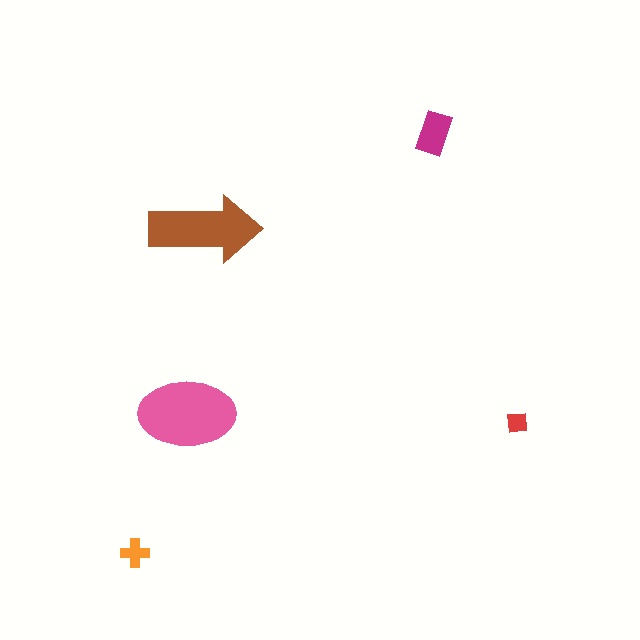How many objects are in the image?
There are 5 objects in the image.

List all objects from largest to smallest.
The pink ellipse, the brown arrow, the magenta rectangle, the orange cross, the red square.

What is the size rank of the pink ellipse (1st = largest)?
1st.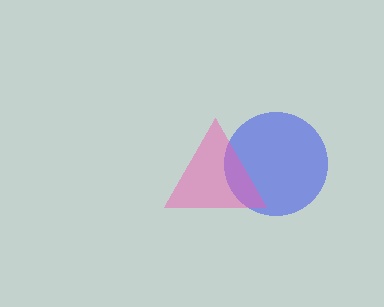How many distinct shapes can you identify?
There are 2 distinct shapes: a blue circle, a pink triangle.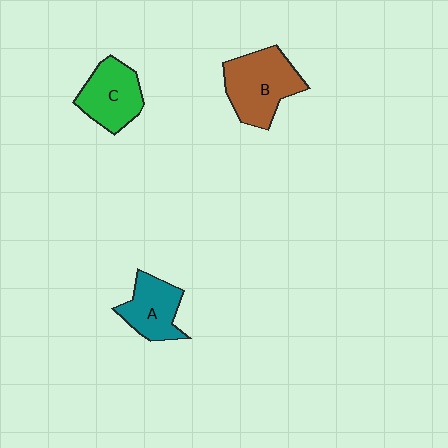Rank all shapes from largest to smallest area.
From largest to smallest: B (brown), C (green), A (teal).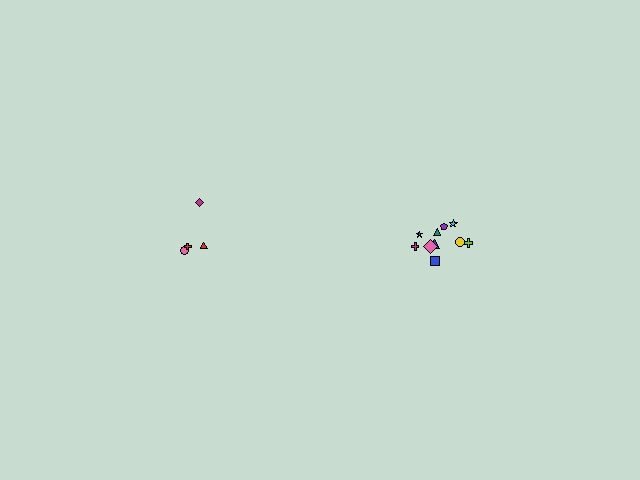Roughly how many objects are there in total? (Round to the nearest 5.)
Roughly 15 objects in total.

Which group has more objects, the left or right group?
The right group.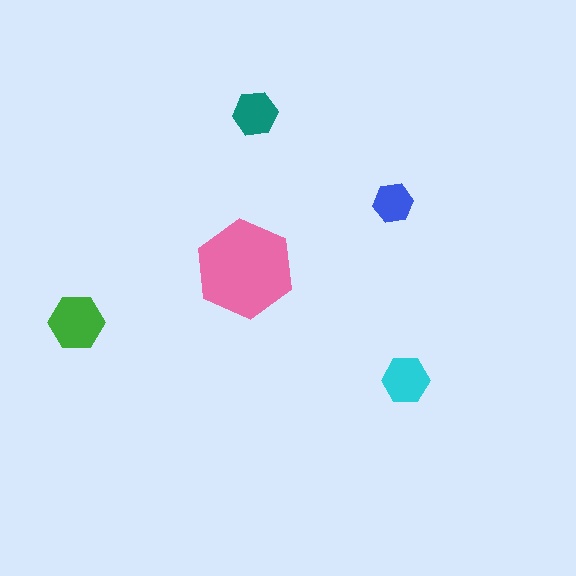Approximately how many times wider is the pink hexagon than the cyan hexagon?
About 2 times wider.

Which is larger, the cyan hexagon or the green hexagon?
The green one.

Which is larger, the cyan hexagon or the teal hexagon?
The cyan one.